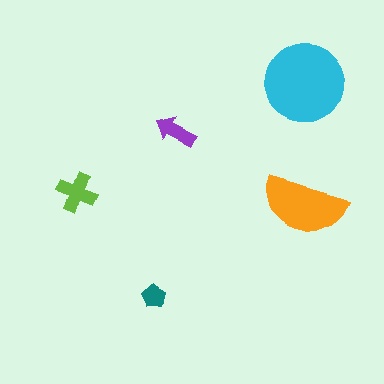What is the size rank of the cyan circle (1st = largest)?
1st.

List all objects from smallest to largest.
The teal pentagon, the purple arrow, the lime cross, the orange semicircle, the cyan circle.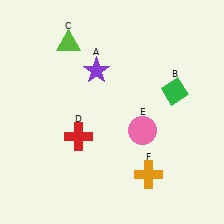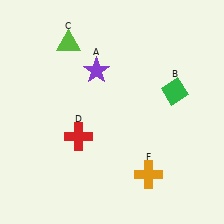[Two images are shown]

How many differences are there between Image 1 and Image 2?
There is 1 difference between the two images.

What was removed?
The pink circle (E) was removed in Image 2.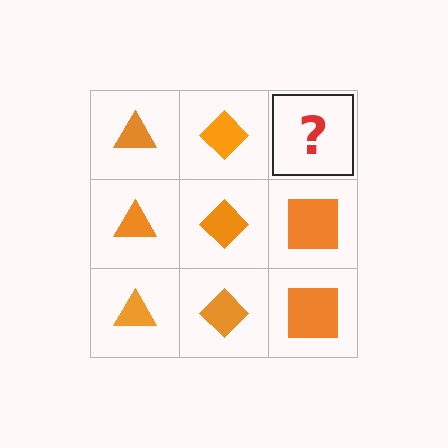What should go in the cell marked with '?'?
The missing cell should contain an orange square.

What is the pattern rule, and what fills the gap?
The rule is that each column has a consistent shape. The gap should be filled with an orange square.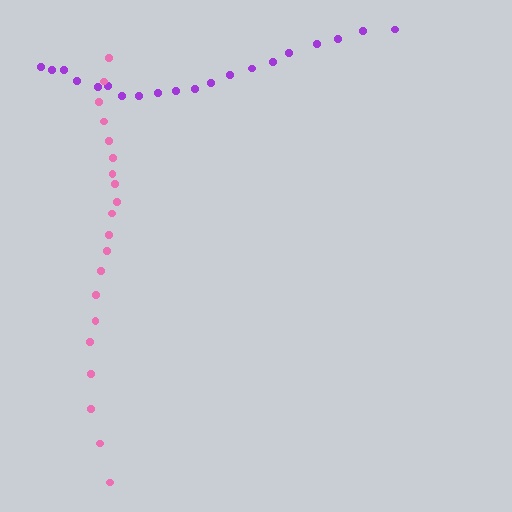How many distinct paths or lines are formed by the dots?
There are 2 distinct paths.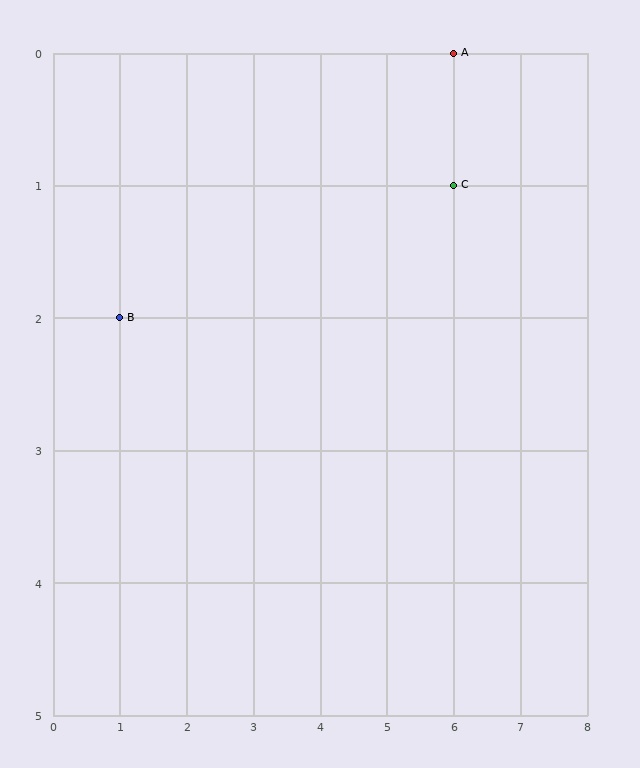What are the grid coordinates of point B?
Point B is at grid coordinates (1, 2).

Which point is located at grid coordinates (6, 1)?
Point C is at (6, 1).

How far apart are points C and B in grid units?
Points C and B are 5 columns and 1 row apart (about 5.1 grid units diagonally).